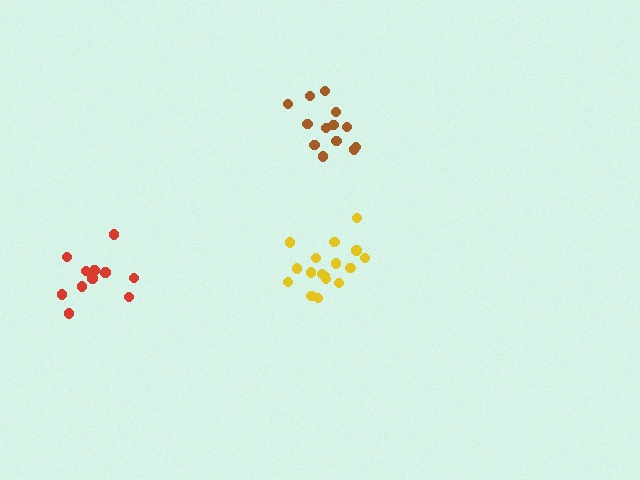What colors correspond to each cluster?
The clusters are colored: yellow, red, brown.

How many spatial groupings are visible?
There are 3 spatial groupings.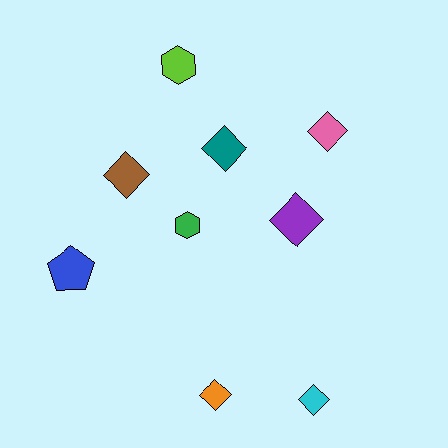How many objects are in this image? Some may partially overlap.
There are 9 objects.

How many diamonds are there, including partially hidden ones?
There are 6 diamonds.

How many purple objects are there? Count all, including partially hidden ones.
There is 1 purple object.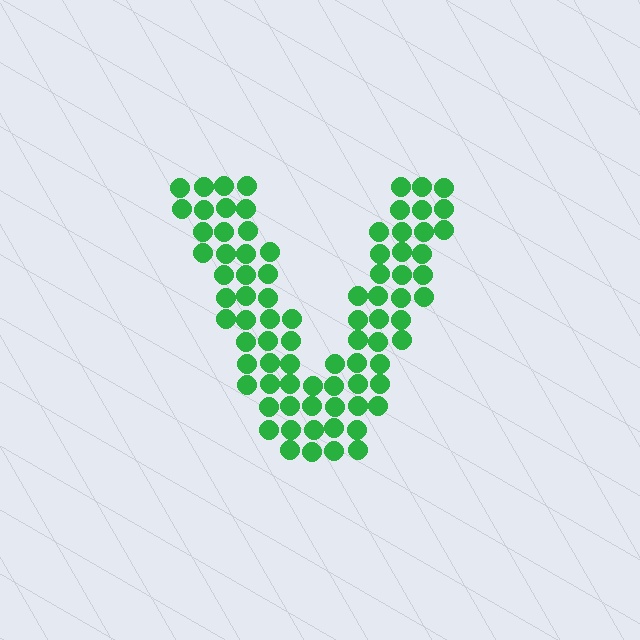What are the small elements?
The small elements are circles.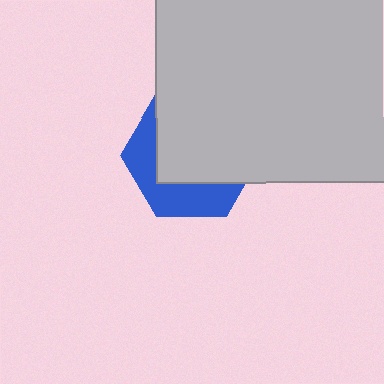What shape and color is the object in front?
The object in front is a light gray square.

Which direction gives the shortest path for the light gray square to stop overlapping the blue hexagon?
Moving up gives the shortest separation.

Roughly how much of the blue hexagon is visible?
A small part of it is visible (roughly 37%).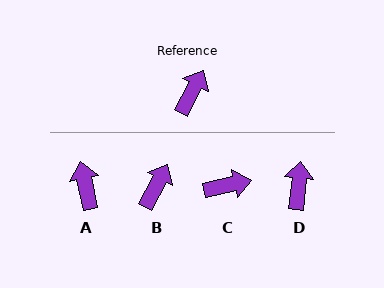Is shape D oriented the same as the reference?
No, it is off by about 22 degrees.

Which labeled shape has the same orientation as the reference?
B.